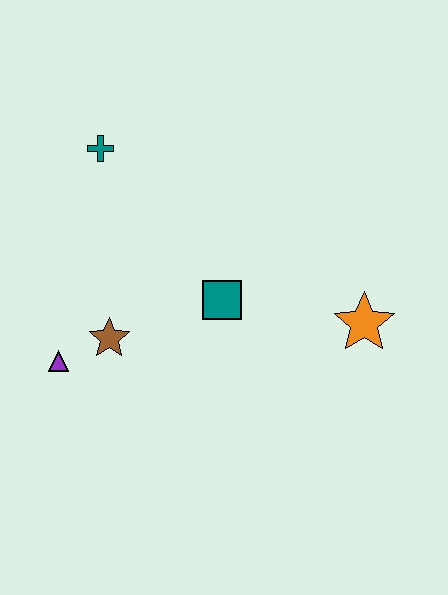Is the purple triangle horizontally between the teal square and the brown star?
No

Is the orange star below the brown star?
No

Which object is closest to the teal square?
The brown star is closest to the teal square.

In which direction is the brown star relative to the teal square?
The brown star is to the left of the teal square.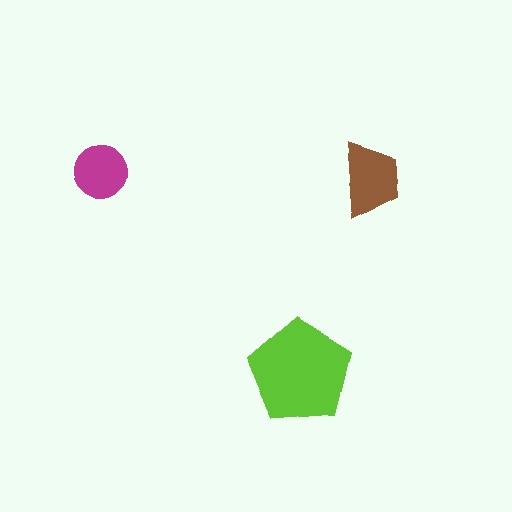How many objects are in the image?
There are 3 objects in the image.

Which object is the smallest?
The magenta circle.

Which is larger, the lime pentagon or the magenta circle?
The lime pentagon.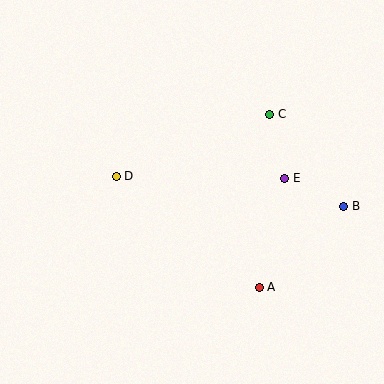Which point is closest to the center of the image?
Point D at (116, 176) is closest to the center.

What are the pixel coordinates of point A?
Point A is at (259, 287).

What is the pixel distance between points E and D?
The distance between E and D is 169 pixels.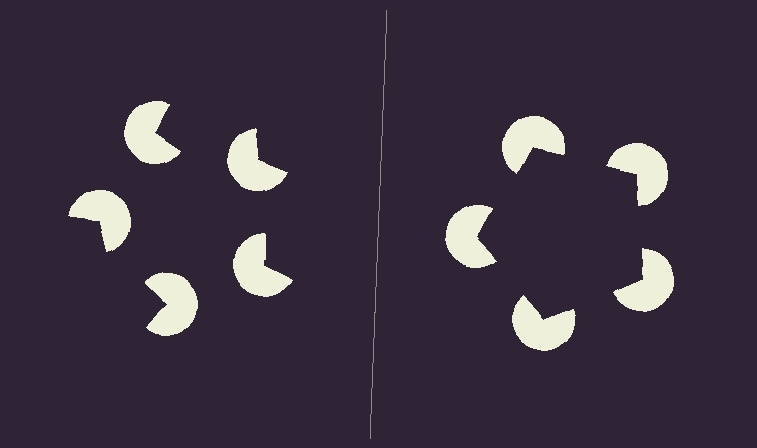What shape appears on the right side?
An illusory pentagon.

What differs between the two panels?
The pac-man discs are positioned identically on both sides; only the wedge orientations differ. On the right they align to a pentagon; on the left they are misaligned.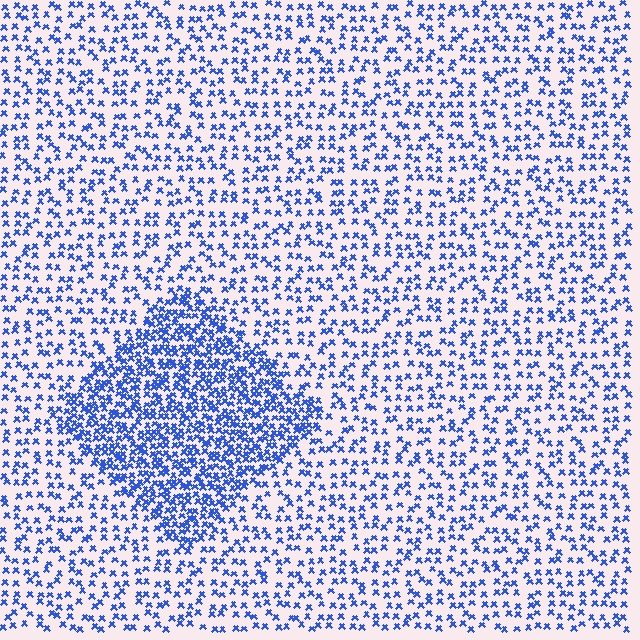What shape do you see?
I see a diamond.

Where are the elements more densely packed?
The elements are more densely packed inside the diamond boundary.